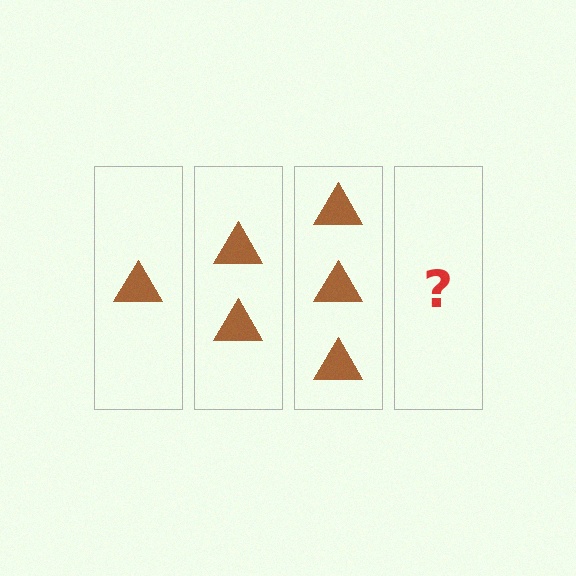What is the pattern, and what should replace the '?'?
The pattern is that each step adds one more triangle. The '?' should be 4 triangles.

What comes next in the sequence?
The next element should be 4 triangles.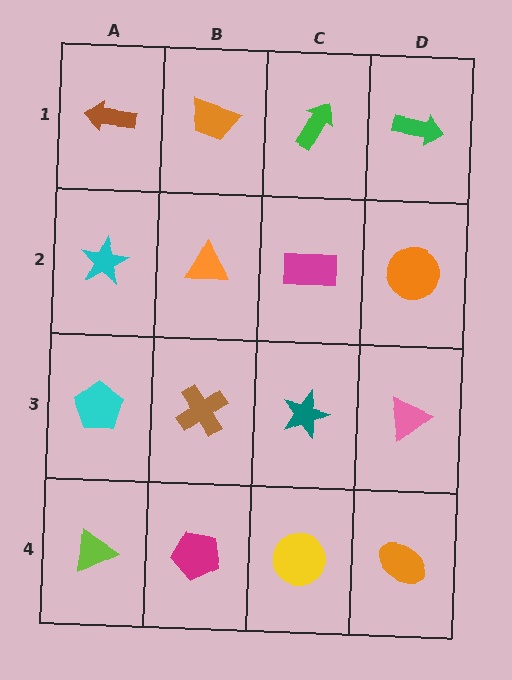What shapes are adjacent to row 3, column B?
An orange triangle (row 2, column B), a magenta pentagon (row 4, column B), a cyan pentagon (row 3, column A), a teal star (row 3, column C).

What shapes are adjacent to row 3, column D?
An orange circle (row 2, column D), an orange ellipse (row 4, column D), a teal star (row 3, column C).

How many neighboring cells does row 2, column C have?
4.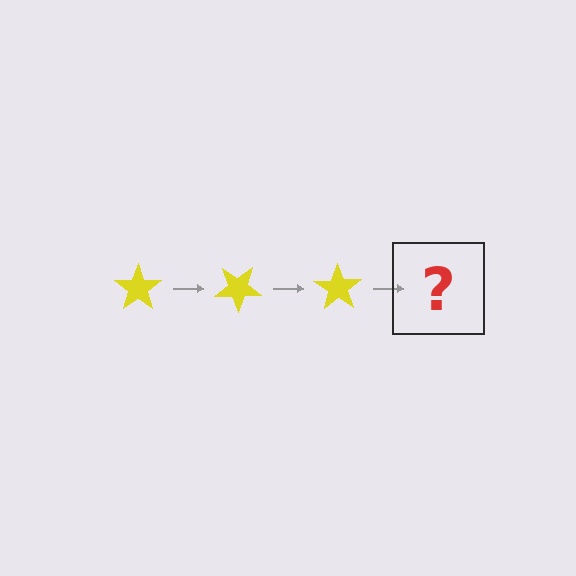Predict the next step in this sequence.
The next step is a yellow star rotated 105 degrees.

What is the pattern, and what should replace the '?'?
The pattern is that the star rotates 35 degrees each step. The '?' should be a yellow star rotated 105 degrees.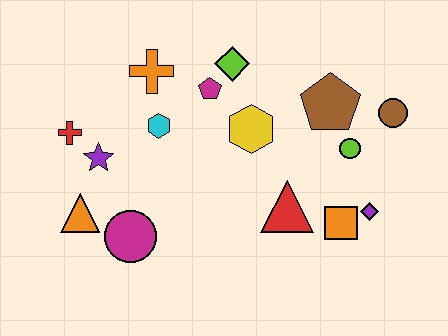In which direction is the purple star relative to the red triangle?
The purple star is to the left of the red triangle.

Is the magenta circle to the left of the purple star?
No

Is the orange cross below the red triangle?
No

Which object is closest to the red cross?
The purple star is closest to the red cross.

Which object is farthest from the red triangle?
The red cross is farthest from the red triangle.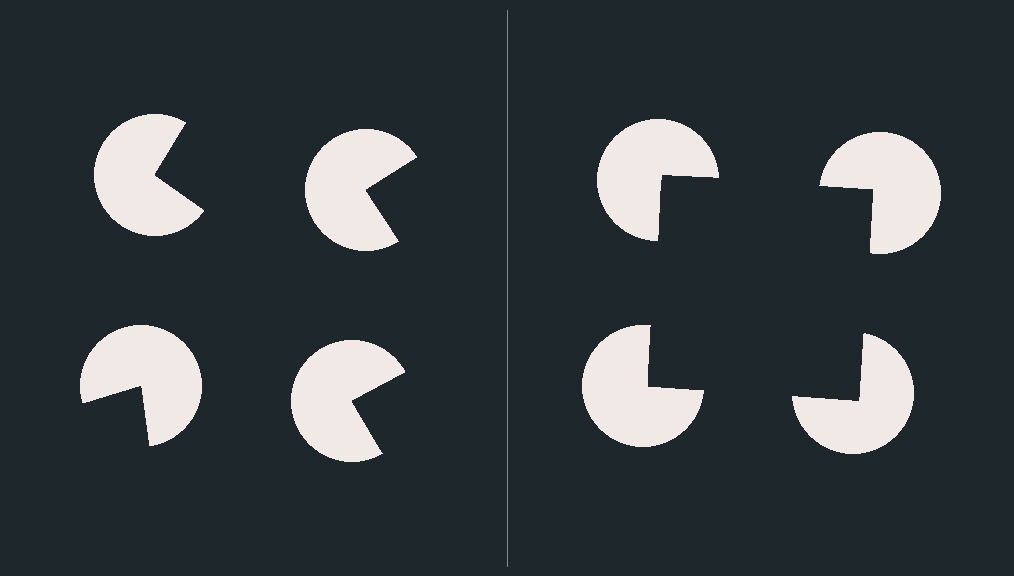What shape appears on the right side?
An illusory square.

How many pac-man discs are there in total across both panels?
8 — 4 on each side.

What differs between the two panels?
The pac-man discs are positioned identically on both sides; only the wedge orientations differ. On the right they align to a square; on the left they are misaligned.